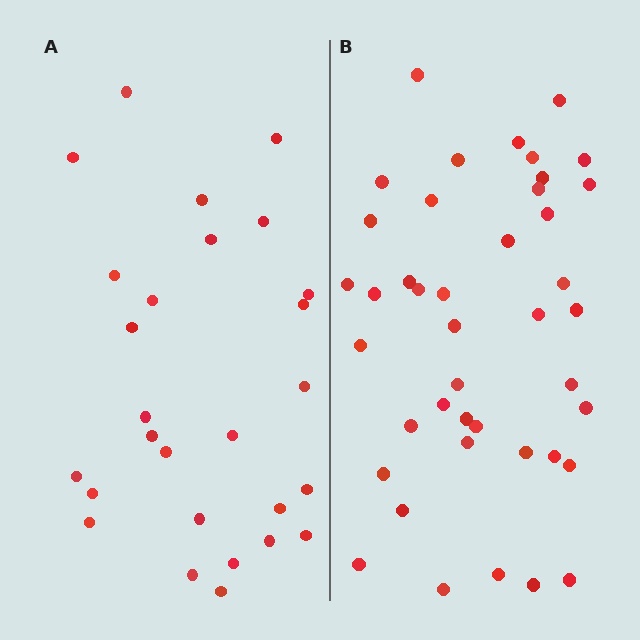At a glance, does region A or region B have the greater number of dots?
Region B (the right region) has more dots.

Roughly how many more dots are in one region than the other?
Region B has approximately 15 more dots than region A.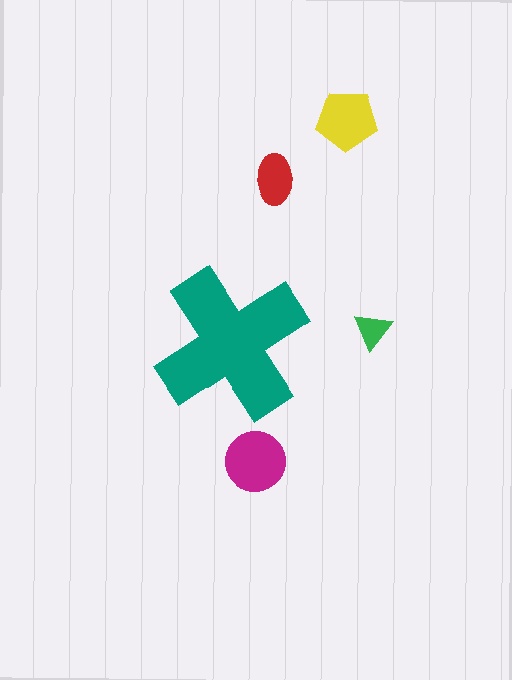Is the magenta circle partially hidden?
No, the magenta circle is fully visible.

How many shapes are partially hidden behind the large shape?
0 shapes are partially hidden.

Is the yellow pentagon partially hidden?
No, the yellow pentagon is fully visible.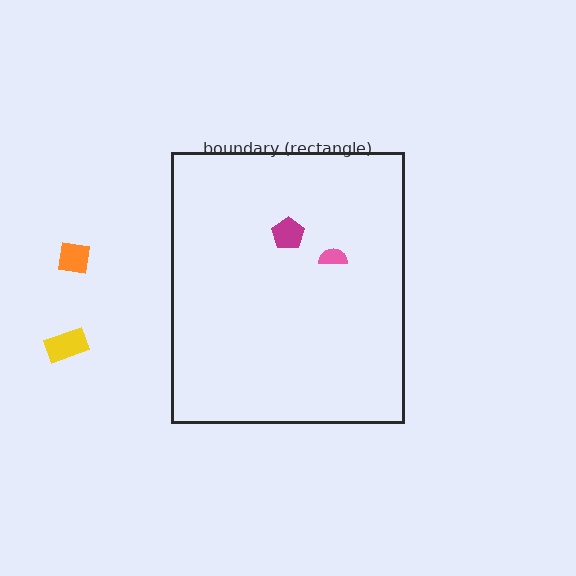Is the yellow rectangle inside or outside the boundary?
Outside.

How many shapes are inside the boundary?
2 inside, 2 outside.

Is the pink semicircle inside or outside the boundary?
Inside.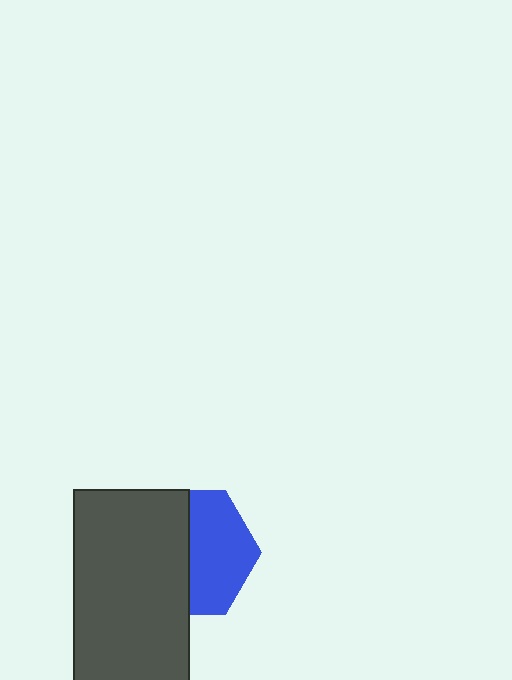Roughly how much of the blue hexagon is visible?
About half of it is visible (roughly 50%).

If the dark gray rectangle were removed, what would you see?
You would see the complete blue hexagon.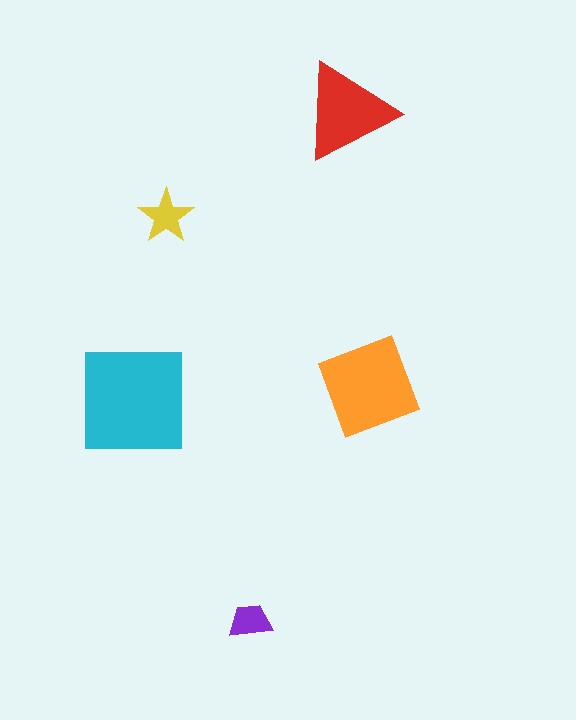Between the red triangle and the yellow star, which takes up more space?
The red triangle.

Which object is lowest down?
The purple trapezoid is bottommost.